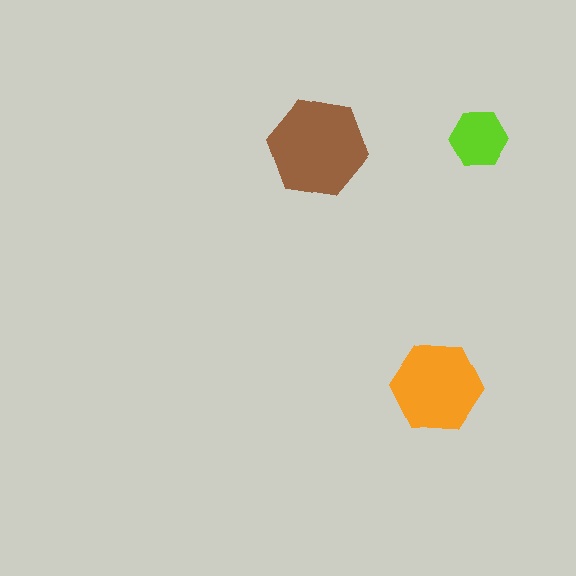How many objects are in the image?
There are 3 objects in the image.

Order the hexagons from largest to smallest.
the brown one, the orange one, the lime one.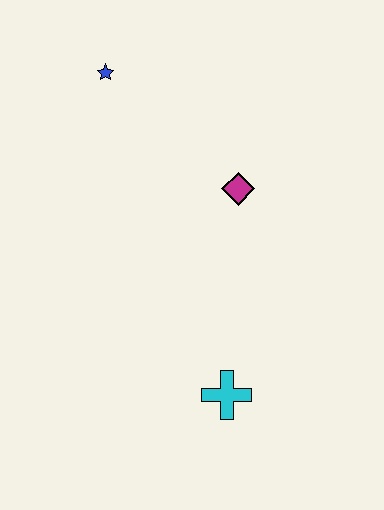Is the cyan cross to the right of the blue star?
Yes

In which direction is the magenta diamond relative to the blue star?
The magenta diamond is to the right of the blue star.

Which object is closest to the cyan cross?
The magenta diamond is closest to the cyan cross.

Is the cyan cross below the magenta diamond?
Yes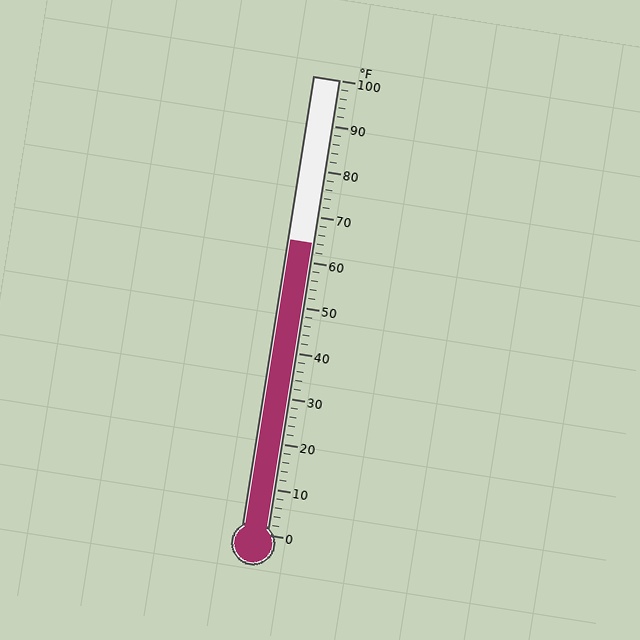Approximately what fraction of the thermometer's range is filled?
The thermometer is filled to approximately 65% of its range.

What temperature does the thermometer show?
The thermometer shows approximately 64°F.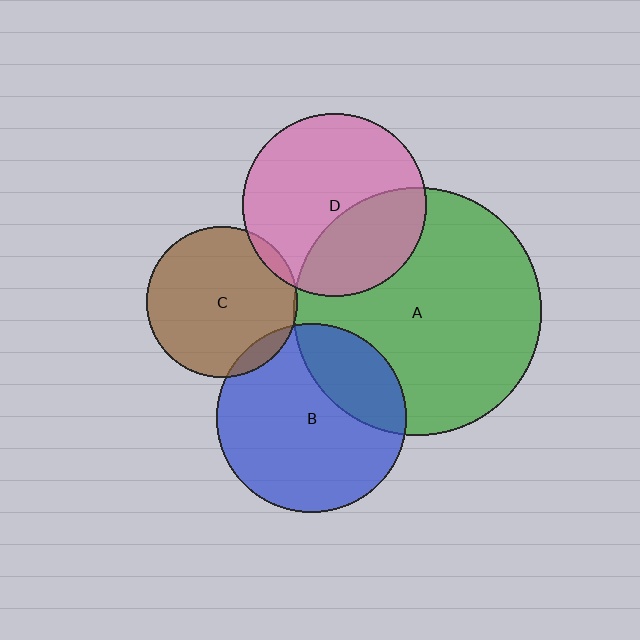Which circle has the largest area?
Circle A (green).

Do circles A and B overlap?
Yes.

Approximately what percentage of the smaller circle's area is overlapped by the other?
Approximately 25%.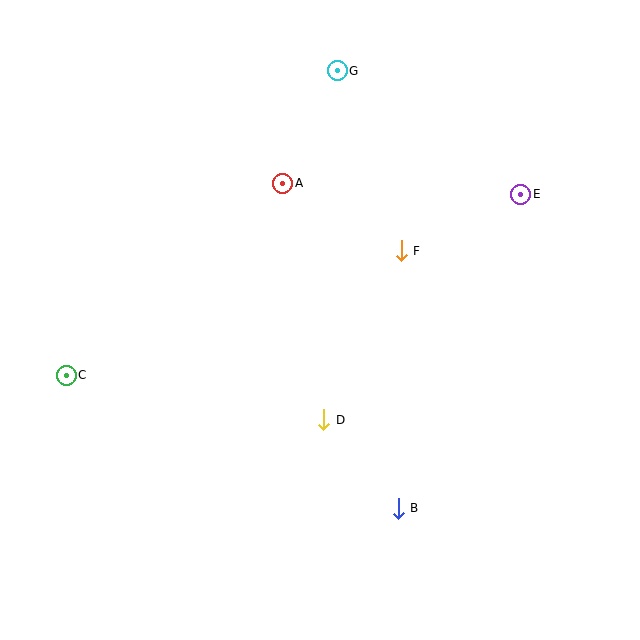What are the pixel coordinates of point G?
Point G is at (337, 71).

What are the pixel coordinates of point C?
Point C is at (66, 375).